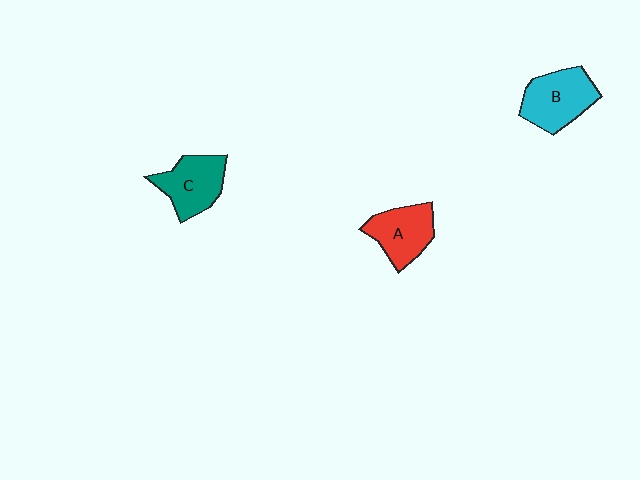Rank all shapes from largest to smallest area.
From largest to smallest: B (cyan), C (teal), A (red).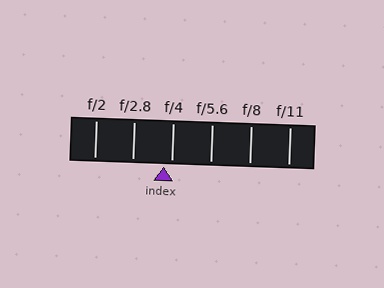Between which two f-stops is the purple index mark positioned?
The index mark is between f/2.8 and f/4.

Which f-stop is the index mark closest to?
The index mark is closest to f/4.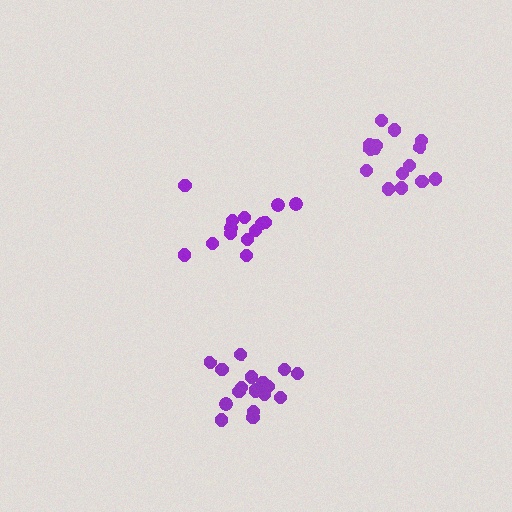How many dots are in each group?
Group 1: 15 dots, Group 2: 14 dots, Group 3: 18 dots (47 total).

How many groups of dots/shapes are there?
There are 3 groups.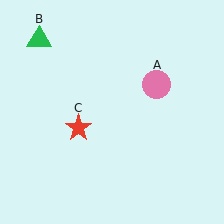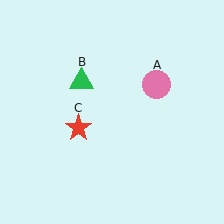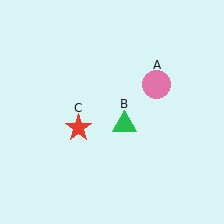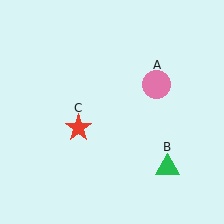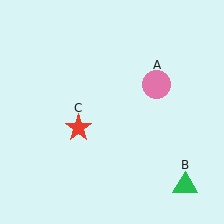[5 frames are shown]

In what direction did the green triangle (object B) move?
The green triangle (object B) moved down and to the right.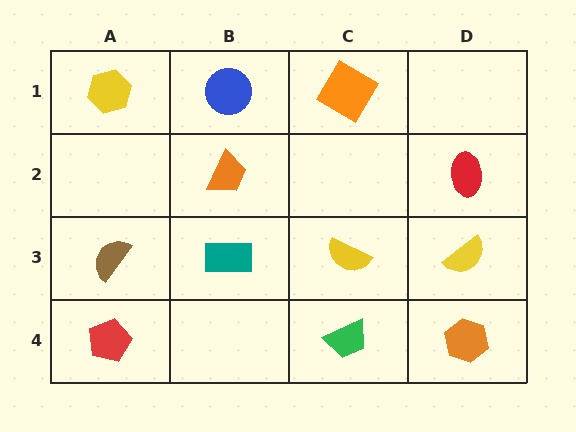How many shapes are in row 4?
3 shapes.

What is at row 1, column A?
A yellow hexagon.